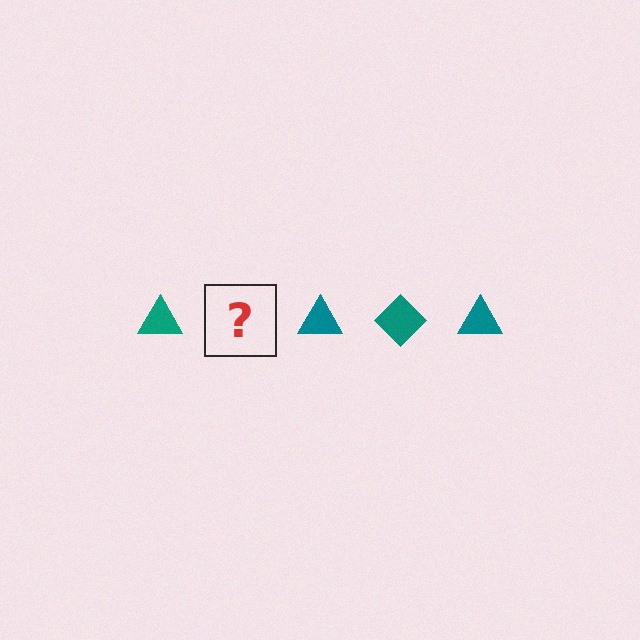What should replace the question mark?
The question mark should be replaced with a teal diamond.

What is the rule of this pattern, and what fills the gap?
The rule is that the pattern cycles through triangle, diamond shapes in teal. The gap should be filled with a teal diamond.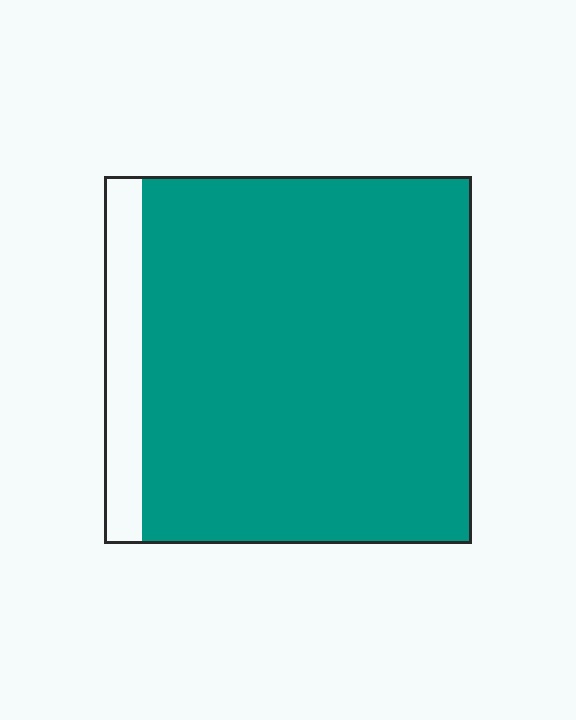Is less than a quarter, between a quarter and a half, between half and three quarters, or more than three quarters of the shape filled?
More than three quarters.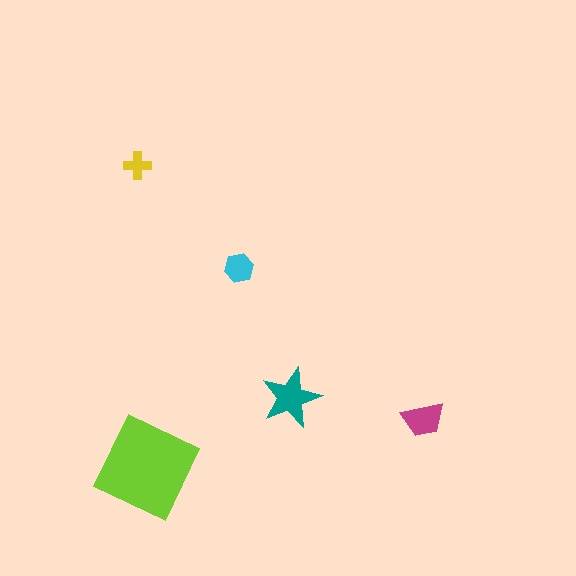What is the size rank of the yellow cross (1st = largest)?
5th.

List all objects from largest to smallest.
The lime diamond, the teal star, the magenta trapezoid, the cyan hexagon, the yellow cross.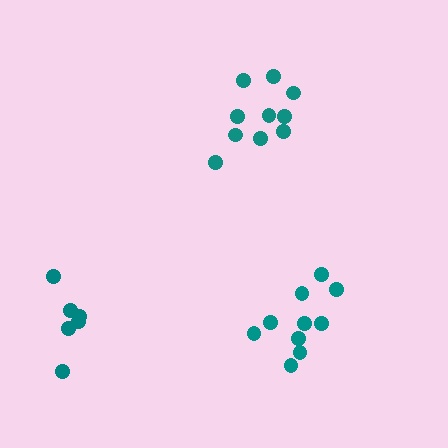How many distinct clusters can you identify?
There are 3 distinct clusters.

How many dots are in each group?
Group 1: 10 dots, Group 2: 6 dots, Group 3: 10 dots (26 total).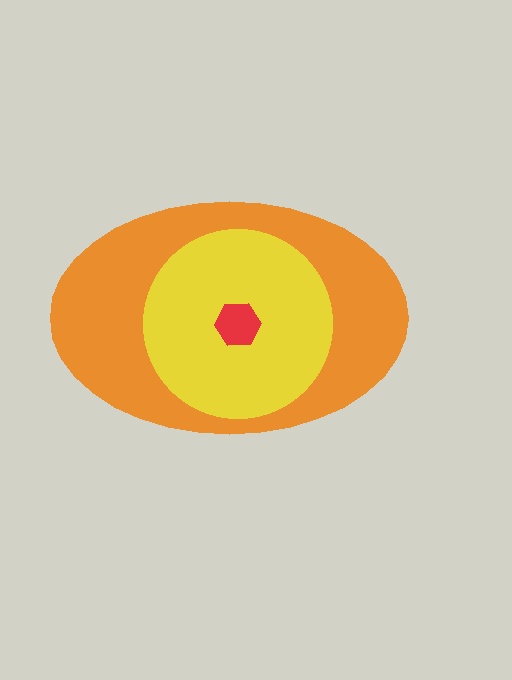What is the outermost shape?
The orange ellipse.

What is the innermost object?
The red hexagon.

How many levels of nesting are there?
3.